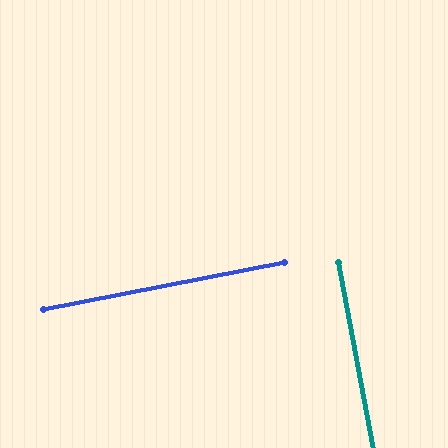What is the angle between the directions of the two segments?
Approximately 89 degrees.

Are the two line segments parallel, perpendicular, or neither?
Perpendicular — they meet at approximately 89°.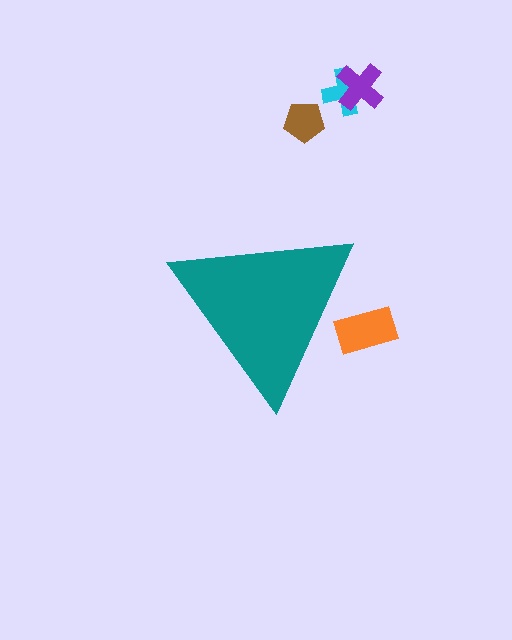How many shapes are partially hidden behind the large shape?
1 shape is partially hidden.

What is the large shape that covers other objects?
A teal triangle.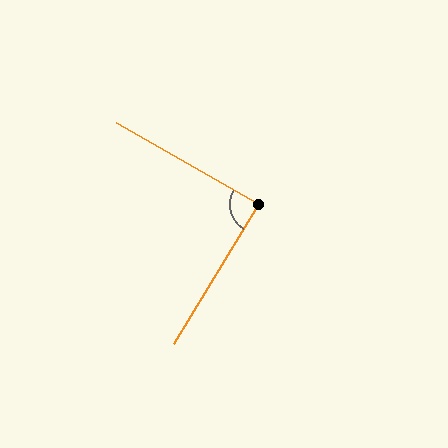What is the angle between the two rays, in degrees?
Approximately 89 degrees.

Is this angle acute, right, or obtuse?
It is approximately a right angle.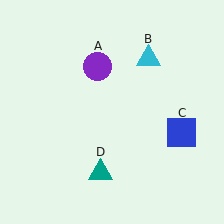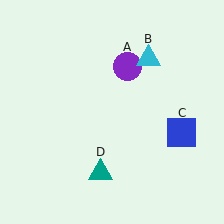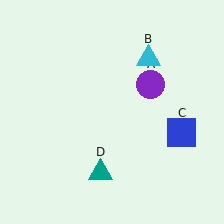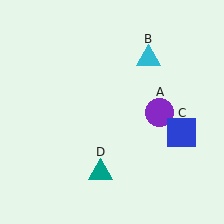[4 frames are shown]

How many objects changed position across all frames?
1 object changed position: purple circle (object A).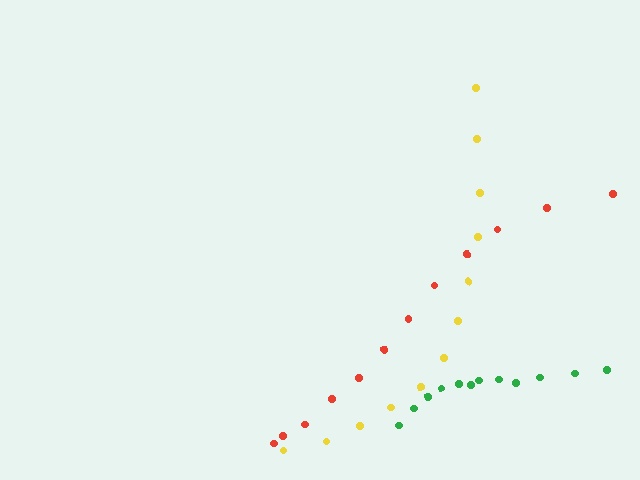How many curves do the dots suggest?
There are 3 distinct paths.